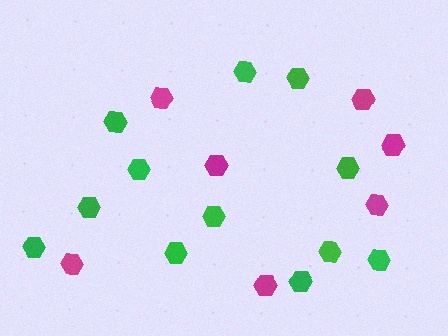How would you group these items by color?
There are 2 groups: one group of magenta hexagons (7) and one group of green hexagons (12).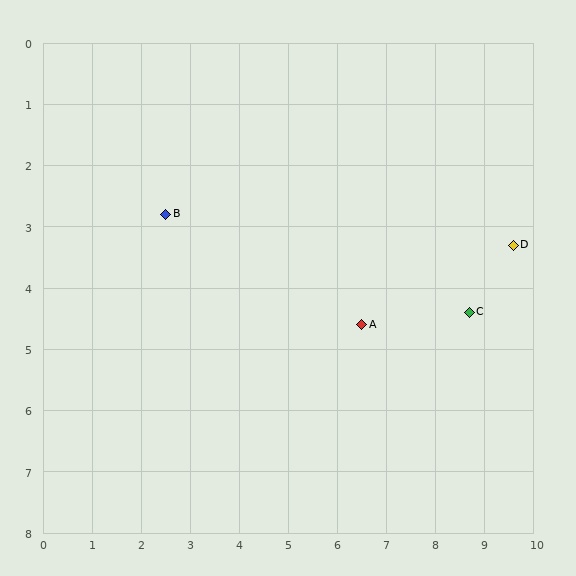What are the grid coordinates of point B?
Point B is at approximately (2.5, 2.8).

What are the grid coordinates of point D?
Point D is at approximately (9.6, 3.3).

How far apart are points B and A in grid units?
Points B and A are about 4.4 grid units apart.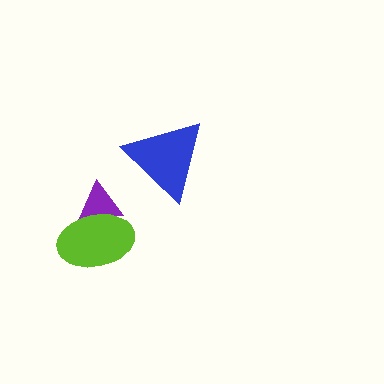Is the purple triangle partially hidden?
Yes, it is partially covered by another shape.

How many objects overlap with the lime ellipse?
1 object overlaps with the lime ellipse.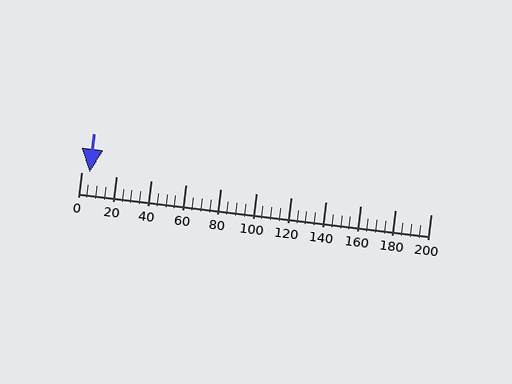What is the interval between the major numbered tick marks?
The major tick marks are spaced 20 units apart.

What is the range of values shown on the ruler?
The ruler shows values from 0 to 200.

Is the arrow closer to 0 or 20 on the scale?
The arrow is closer to 0.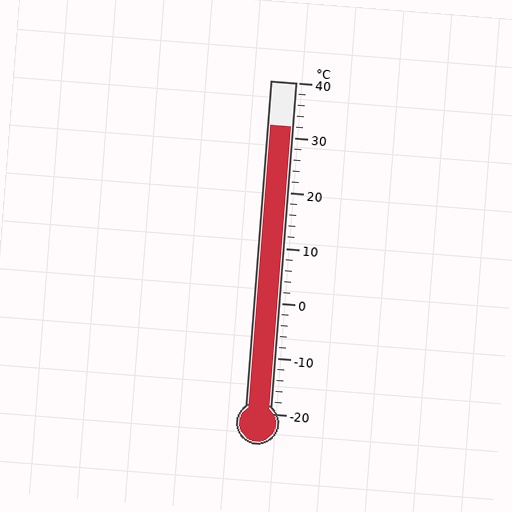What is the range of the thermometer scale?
The thermometer scale ranges from -20°C to 40°C.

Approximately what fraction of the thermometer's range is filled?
The thermometer is filled to approximately 85% of its range.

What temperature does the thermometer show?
The thermometer shows approximately 32°C.